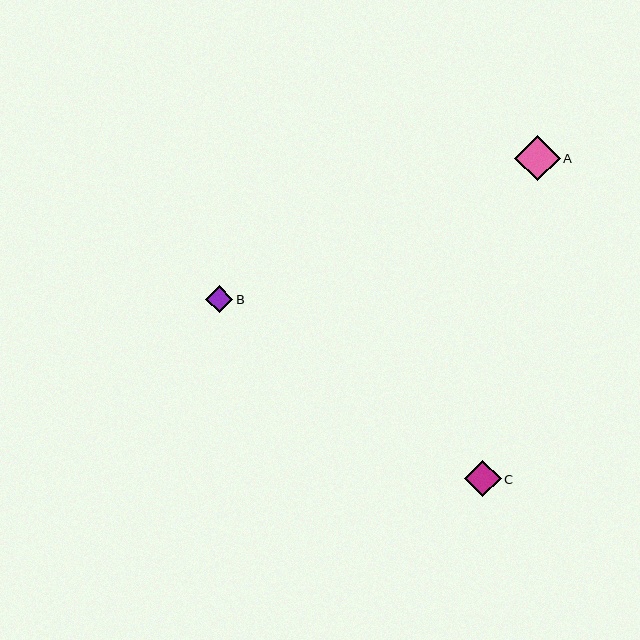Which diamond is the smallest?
Diamond B is the smallest with a size of approximately 27 pixels.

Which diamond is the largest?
Diamond A is the largest with a size of approximately 46 pixels.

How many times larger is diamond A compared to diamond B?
Diamond A is approximately 1.7 times the size of diamond B.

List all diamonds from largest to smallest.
From largest to smallest: A, C, B.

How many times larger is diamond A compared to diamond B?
Diamond A is approximately 1.7 times the size of diamond B.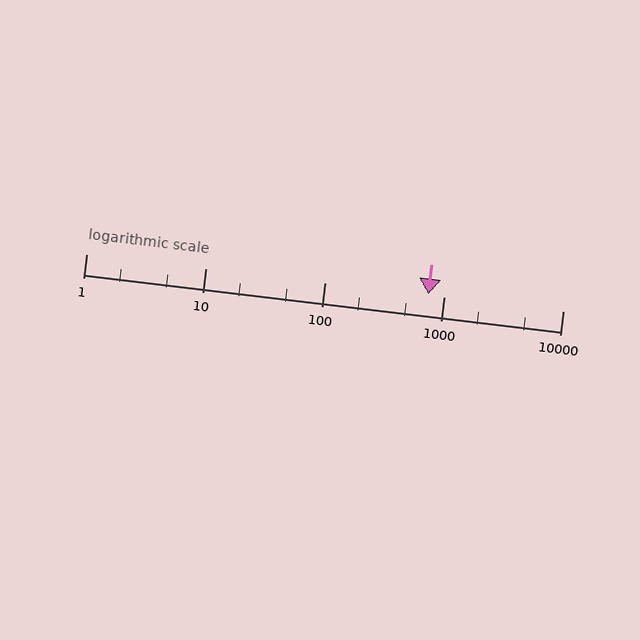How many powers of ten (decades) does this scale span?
The scale spans 4 decades, from 1 to 10000.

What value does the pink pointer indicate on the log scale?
The pointer indicates approximately 740.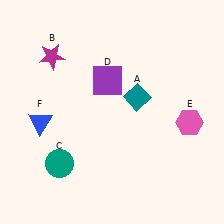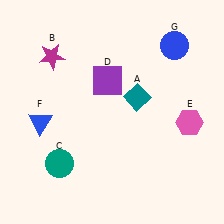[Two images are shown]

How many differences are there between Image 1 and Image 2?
There is 1 difference between the two images.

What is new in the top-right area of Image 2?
A blue circle (G) was added in the top-right area of Image 2.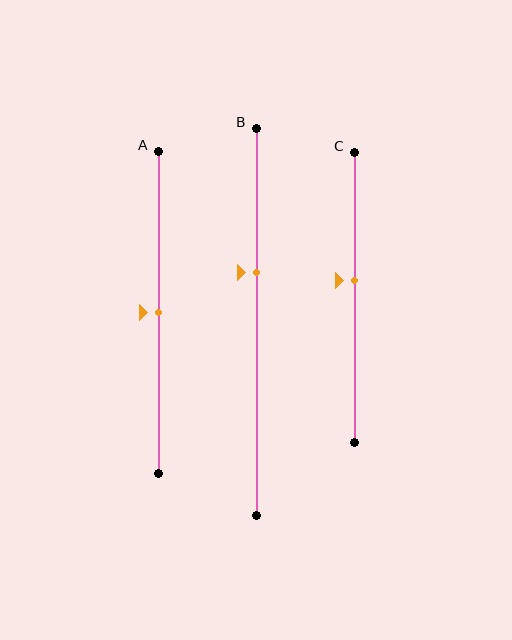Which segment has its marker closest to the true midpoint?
Segment A has its marker closest to the true midpoint.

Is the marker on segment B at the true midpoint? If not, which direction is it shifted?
No, the marker on segment B is shifted upward by about 13% of the segment length.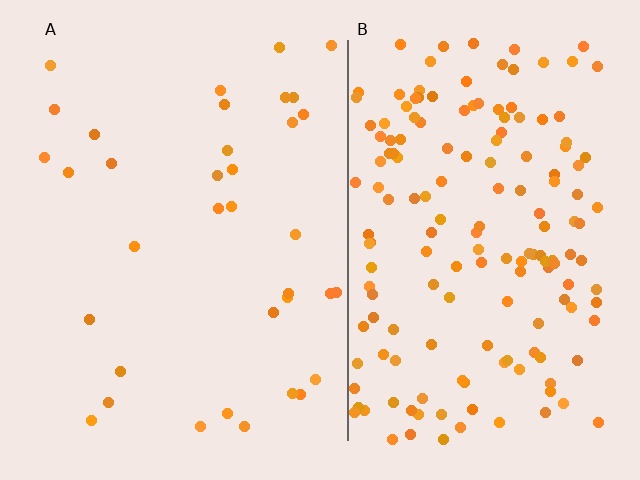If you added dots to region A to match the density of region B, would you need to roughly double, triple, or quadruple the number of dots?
Approximately quadruple.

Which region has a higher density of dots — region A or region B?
B (the right).